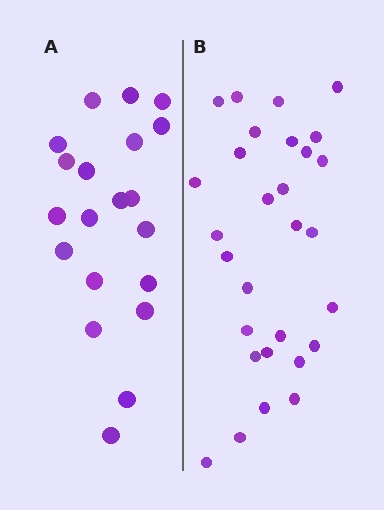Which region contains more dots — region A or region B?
Region B (the right region) has more dots.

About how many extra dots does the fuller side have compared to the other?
Region B has roughly 8 or so more dots than region A.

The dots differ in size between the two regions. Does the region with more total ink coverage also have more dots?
No. Region A has more total ink coverage because its dots are larger, but region B actually contains more individual dots. Total area can be misleading — the number of items is what matters here.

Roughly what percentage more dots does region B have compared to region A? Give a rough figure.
About 45% more.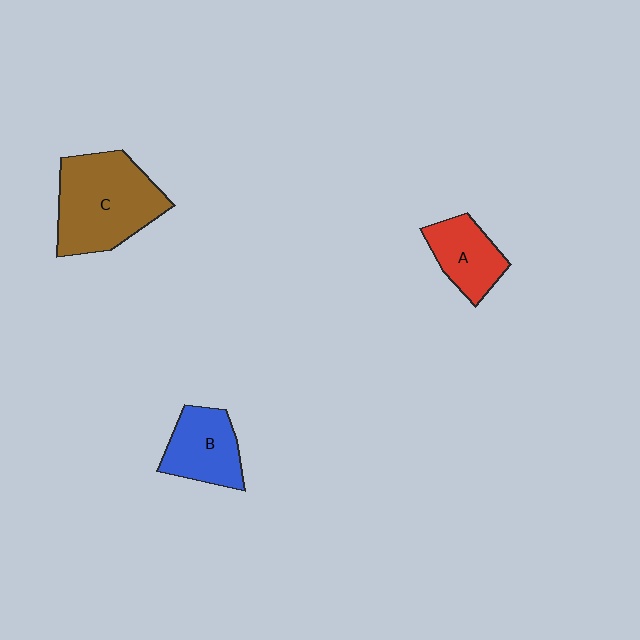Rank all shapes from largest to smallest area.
From largest to smallest: C (brown), B (blue), A (red).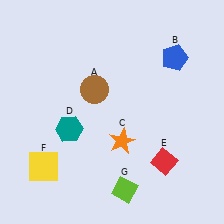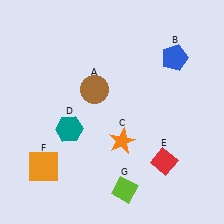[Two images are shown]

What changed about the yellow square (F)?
In Image 1, F is yellow. In Image 2, it changed to orange.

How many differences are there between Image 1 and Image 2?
There is 1 difference between the two images.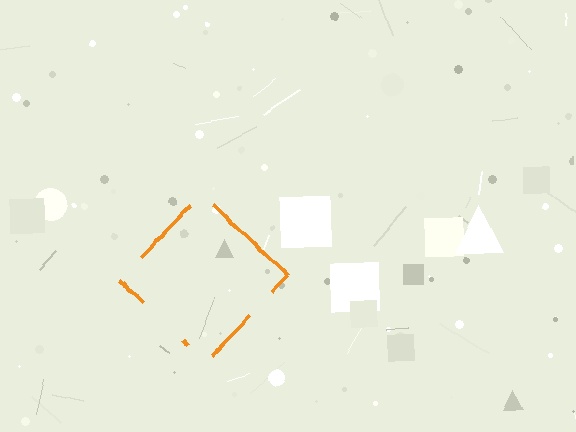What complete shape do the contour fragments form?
The contour fragments form a diamond.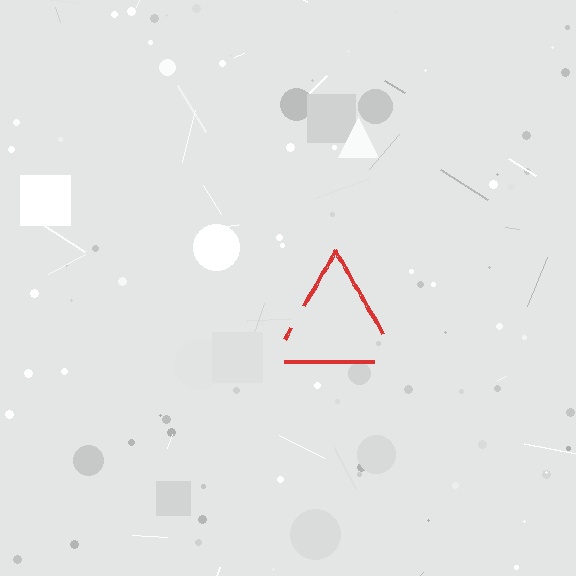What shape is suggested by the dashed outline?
The dashed outline suggests a triangle.